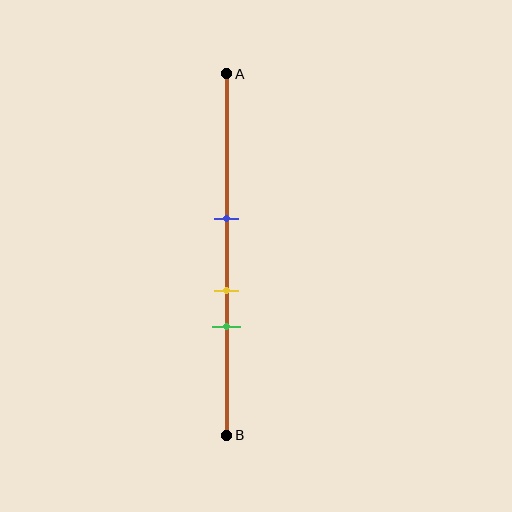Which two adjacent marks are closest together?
The yellow and green marks are the closest adjacent pair.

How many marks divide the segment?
There are 3 marks dividing the segment.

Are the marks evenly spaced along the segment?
Yes, the marks are approximately evenly spaced.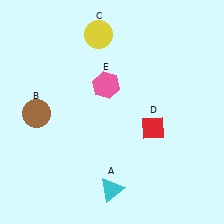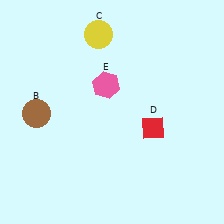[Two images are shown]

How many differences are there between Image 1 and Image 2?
There is 1 difference between the two images.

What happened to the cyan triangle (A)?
The cyan triangle (A) was removed in Image 2. It was in the bottom-left area of Image 1.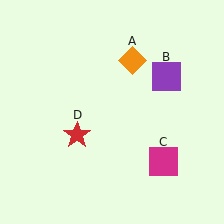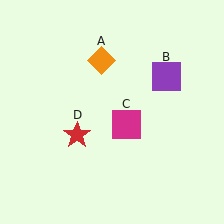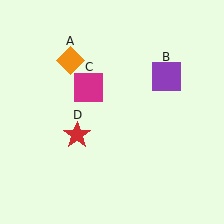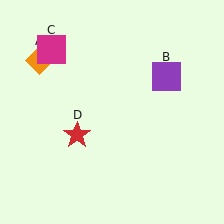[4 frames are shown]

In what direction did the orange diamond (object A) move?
The orange diamond (object A) moved left.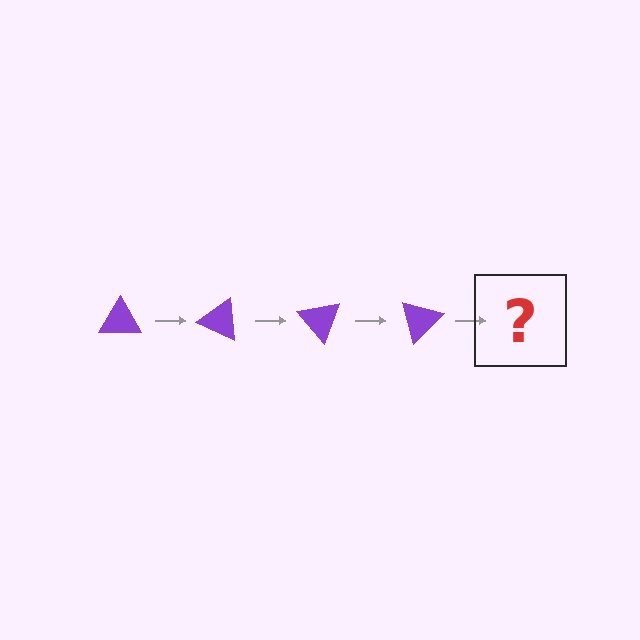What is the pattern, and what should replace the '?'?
The pattern is that the triangle rotates 25 degrees each step. The '?' should be a purple triangle rotated 100 degrees.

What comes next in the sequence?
The next element should be a purple triangle rotated 100 degrees.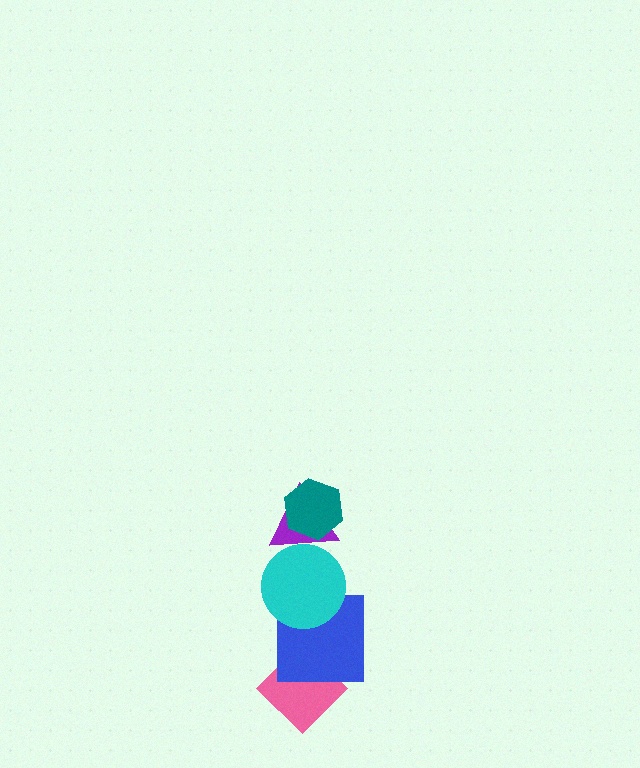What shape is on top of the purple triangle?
The teal hexagon is on top of the purple triangle.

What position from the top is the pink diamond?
The pink diamond is 5th from the top.